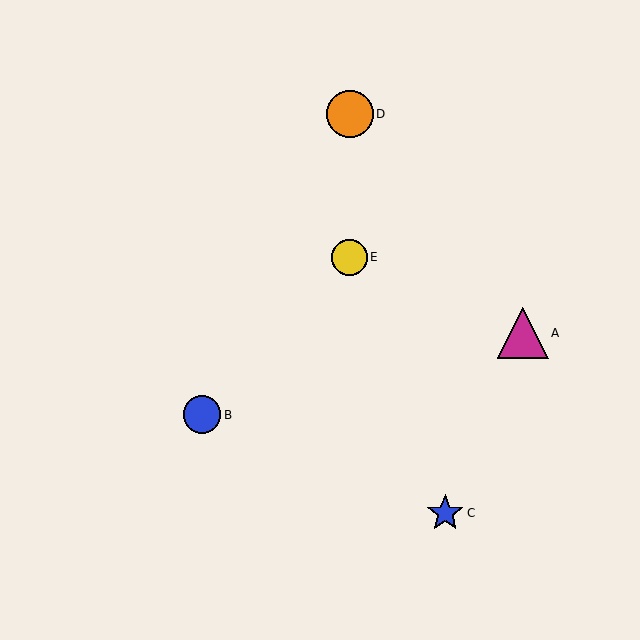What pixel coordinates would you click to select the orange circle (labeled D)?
Click at (350, 114) to select the orange circle D.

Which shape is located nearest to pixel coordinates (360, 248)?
The yellow circle (labeled E) at (349, 257) is nearest to that location.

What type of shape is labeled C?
Shape C is a blue star.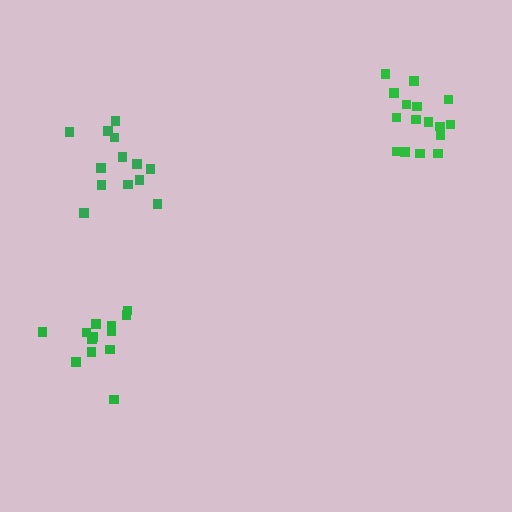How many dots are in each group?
Group 1: 13 dots, Group 2: 13 dots, Group 3: 16 dots (42 total).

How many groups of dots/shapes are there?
There are 3 groups.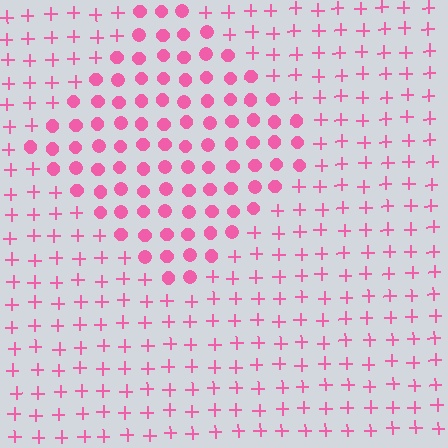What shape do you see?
I see a diamond.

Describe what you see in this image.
The image is filled with small pink elements arranged in a uniform grid. A diamond-shaped region contains circles, while the surrounding area contains plus signs. The boundary is defined purely by the change in element shape.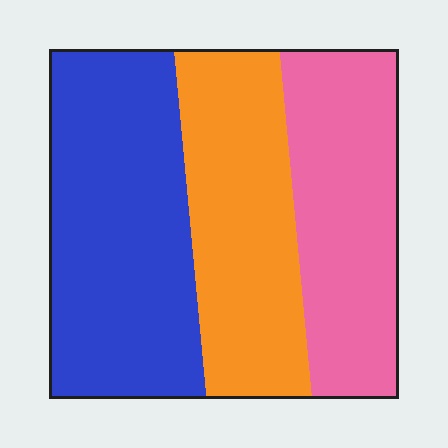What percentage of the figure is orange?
Orange takes up between a quarter and a half of the figure.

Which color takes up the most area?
Blue, at roughly 40%.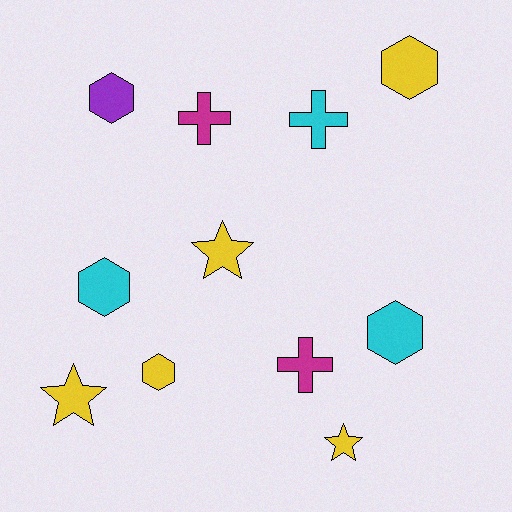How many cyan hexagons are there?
There are 2 cyan hexagons.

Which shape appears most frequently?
Hexagon, with 5 objects.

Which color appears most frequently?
Yellow, with 5 objects.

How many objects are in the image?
There are 11 objects.